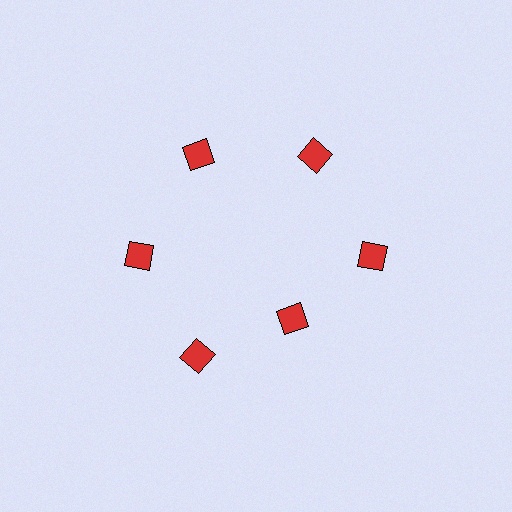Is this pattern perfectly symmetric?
No. The 6 red squares are arranged in a ring, but one element near the 5 o'clock position is pulled inward toward the center, breaking the 6-fold rotational symmetry.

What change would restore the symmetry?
The symmetry would be restored by moving it outward, back onto the ring so that all 6 squares sit at equal angles and equal distance from the center.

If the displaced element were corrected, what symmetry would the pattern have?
It would have 6-fold rotational symmetry — the pattern would map onto itself every 60 degrees.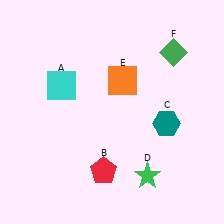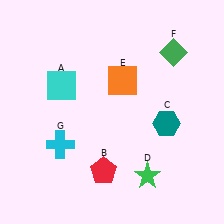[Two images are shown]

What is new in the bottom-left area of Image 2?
A cyan cross (G) was added in the bottom-left area of Image 2.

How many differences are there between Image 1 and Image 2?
There is 1 difference between the two images.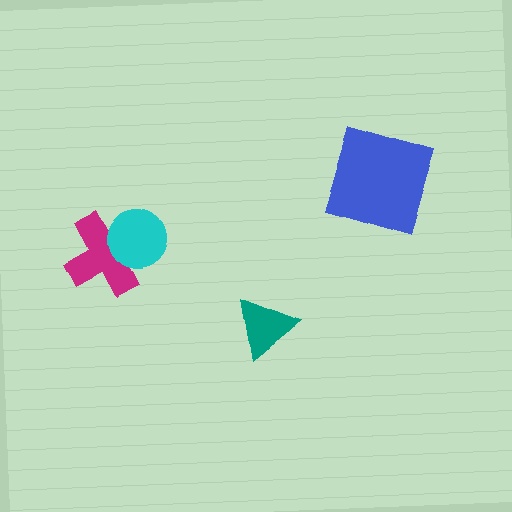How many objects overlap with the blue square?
0 objects overlap with the blue square.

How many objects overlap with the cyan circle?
1 object overlaps with the cyan circle.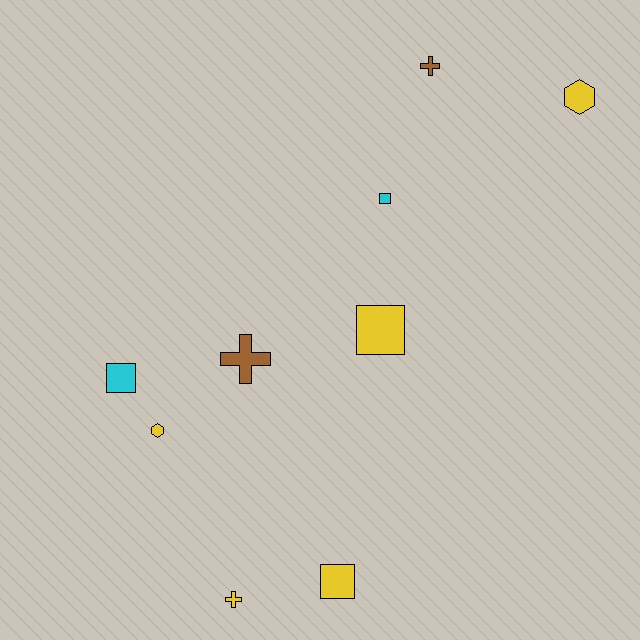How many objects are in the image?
There are 9 objects.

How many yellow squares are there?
There are 2 yellow squares.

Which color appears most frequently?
Yellow, with 5 objects.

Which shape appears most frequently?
Square, with 4 objects.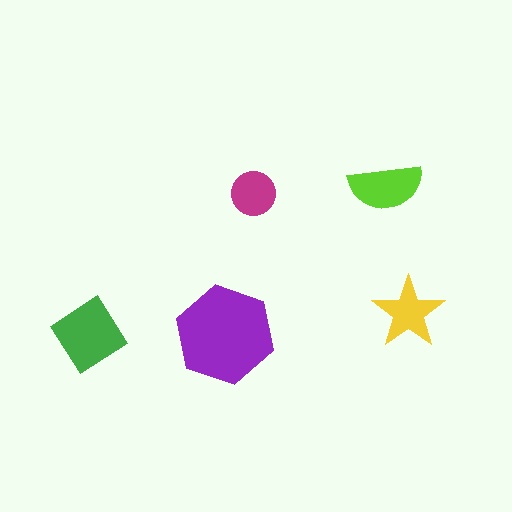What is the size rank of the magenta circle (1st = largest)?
5th.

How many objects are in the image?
There are 5 objects in the image.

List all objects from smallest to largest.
The magenta circle, the yellow star, the lime semicircle, the green diamond, the purple hexagon.